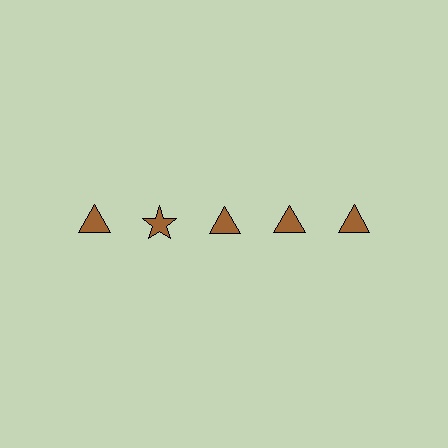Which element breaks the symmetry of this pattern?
The brown star in the top row, second from left column breaks the symmetry. All other shapes are brown triangles.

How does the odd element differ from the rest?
It has a different shape: star instead of triangle.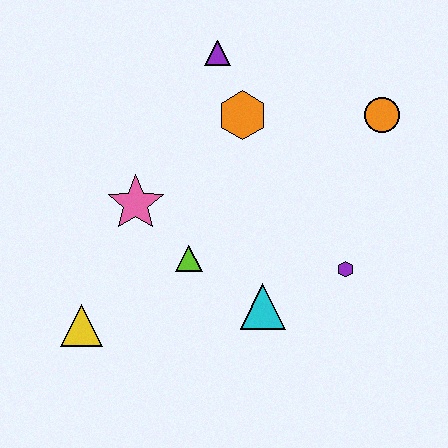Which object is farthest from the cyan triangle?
The purple triangle is farthest from the cyan triangle.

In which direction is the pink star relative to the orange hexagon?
The pink star is to the left of the orange hexagon.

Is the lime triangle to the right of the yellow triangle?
Yes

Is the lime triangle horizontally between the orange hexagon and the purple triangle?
No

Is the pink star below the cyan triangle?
No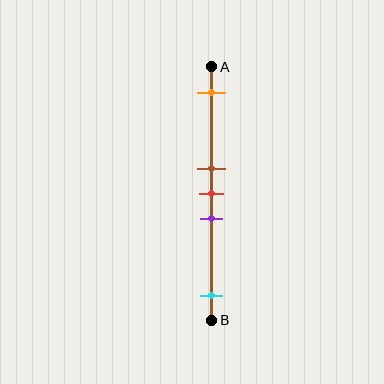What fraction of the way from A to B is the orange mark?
The orange mark is approximately 10% (0.1) of the way from A to B.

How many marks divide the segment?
There are 5 marks dividing the segment.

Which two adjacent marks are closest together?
The brown and red marks are the closest adjacent pair.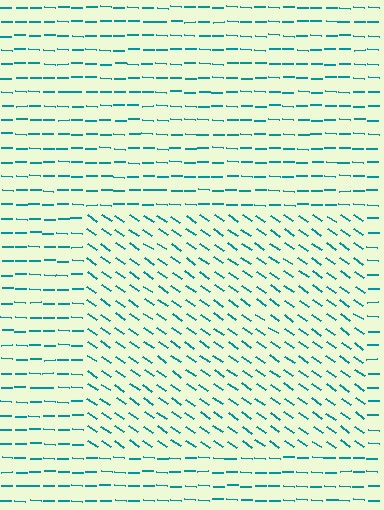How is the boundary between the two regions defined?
The boundary is defined purely by a change in line orientation (approximately 33 degrees difference). All lines are the same color and thickness.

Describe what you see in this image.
The image is filled with small teal line segments. A rectangle region in the image has lines oriented differently from the surrounding lines, creating a visible texture boundary.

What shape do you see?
I see a rectangle.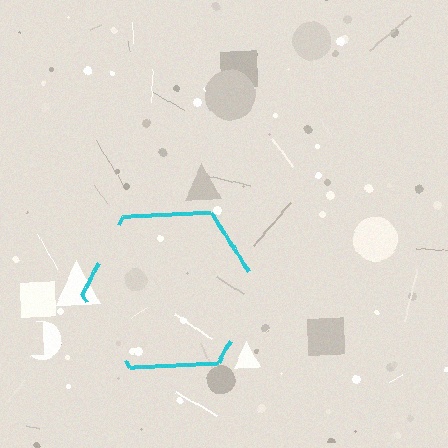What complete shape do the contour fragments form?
The contour fragments form a hexagon.